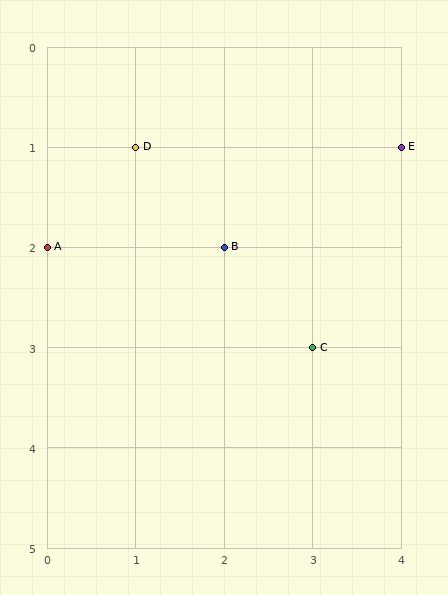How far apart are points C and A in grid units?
Points C and A are 3 columns and 1 row apart (about 3.2 grid units diagonally).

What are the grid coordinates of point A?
Point A is at grid coordinates (0, 2).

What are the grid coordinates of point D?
Point D is at grid coordinates (1, 1).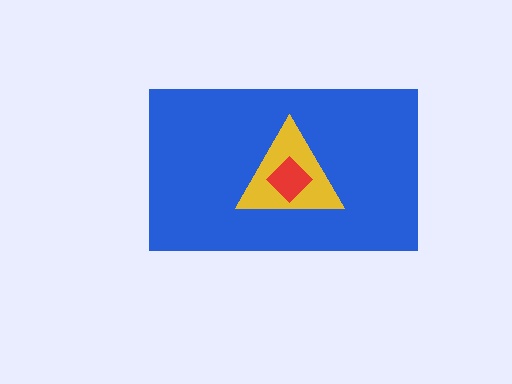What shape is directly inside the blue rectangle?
The yellow triangle.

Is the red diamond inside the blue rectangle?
Yes.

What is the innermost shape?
The red diamond.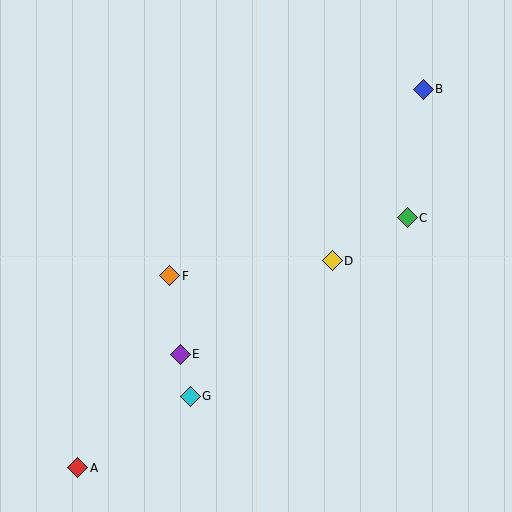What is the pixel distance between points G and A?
The distance between G and A is 133 pixels.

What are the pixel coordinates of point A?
Point A is at (77, 468).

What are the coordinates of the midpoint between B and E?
The midpoint between B and E is at (302, 222).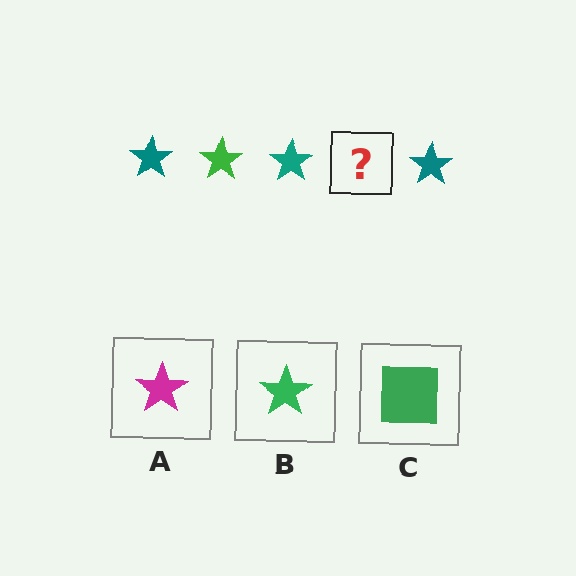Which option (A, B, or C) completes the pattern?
B.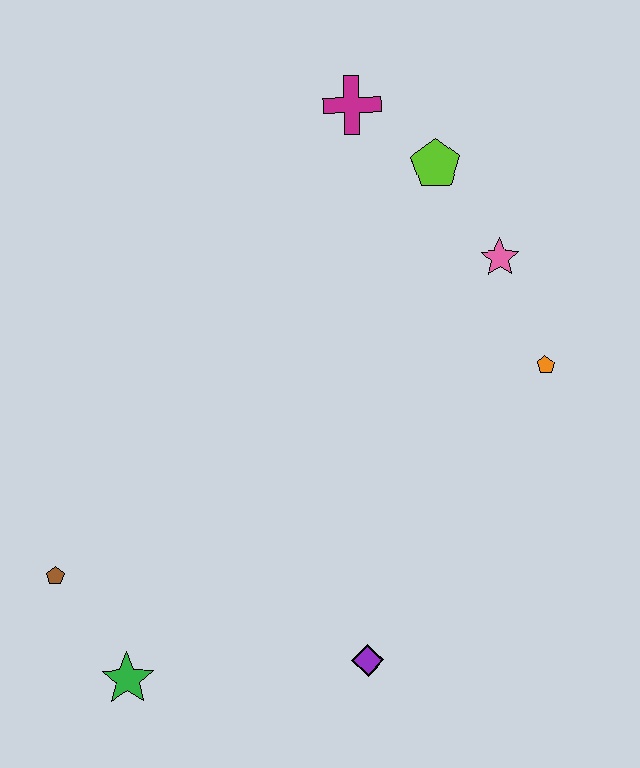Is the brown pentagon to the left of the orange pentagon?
Yes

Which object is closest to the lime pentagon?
The magenta cross is closest to the lime pentagon.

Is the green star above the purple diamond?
No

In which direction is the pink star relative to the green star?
The pink star is above the green star.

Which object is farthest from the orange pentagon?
The brown pentagon is farthest from the orange pentagon.